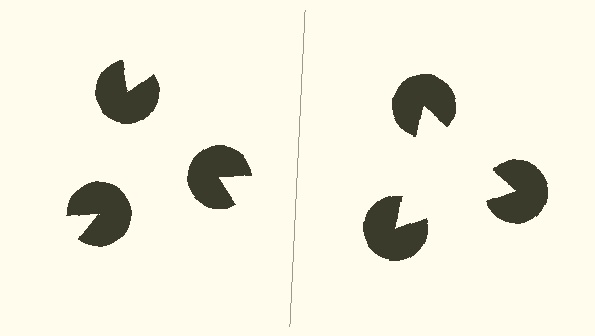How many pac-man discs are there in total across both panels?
6 — 3 on each side.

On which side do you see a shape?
An illusory triangle appears on the right side. On the left side the wedge cuts are rotated, so no coherent shape forms.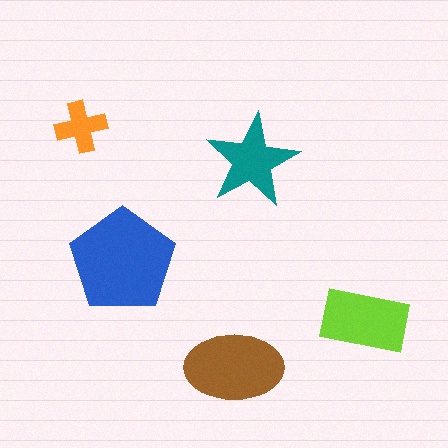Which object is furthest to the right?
The lime rectangle is rightmost.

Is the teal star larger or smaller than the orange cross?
Larger.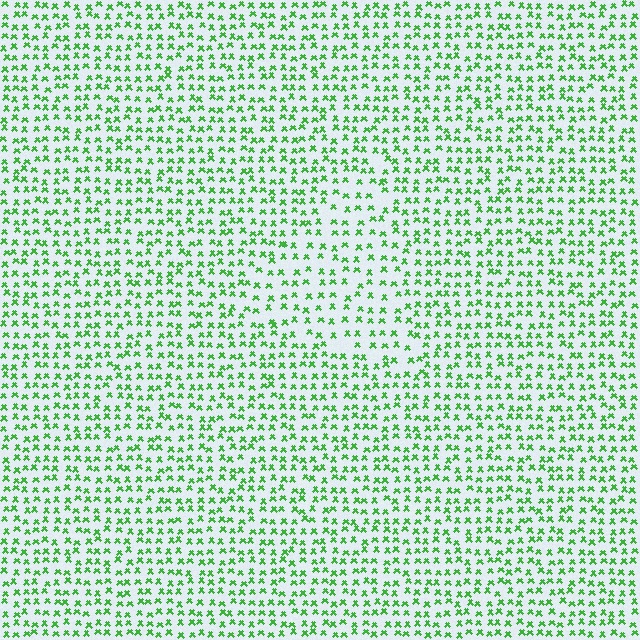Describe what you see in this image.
The image contains small green elements arranged at two different densities. A triangle-shaped region is visible where the elements are less densely packed than the surrounding area.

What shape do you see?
I see a triangle.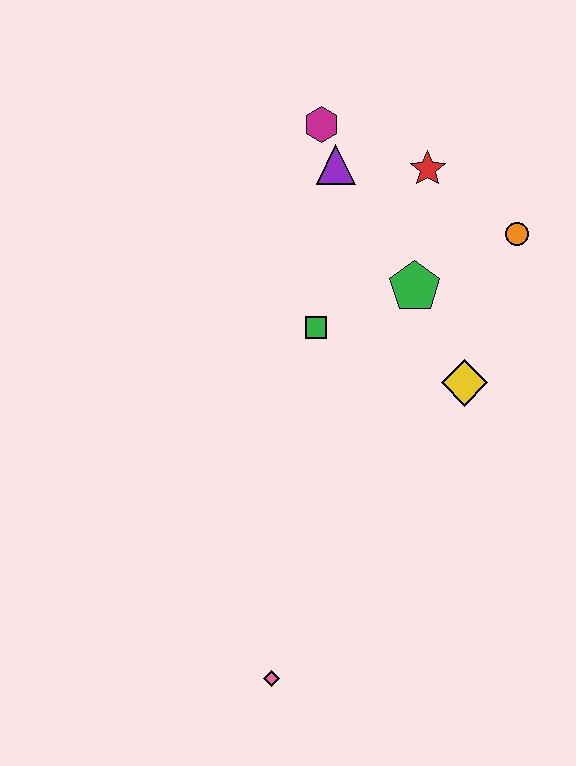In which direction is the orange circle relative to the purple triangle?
The orange circle is to the right of the purple triangle.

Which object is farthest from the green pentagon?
The pink diamond is farthest from the green pentagon.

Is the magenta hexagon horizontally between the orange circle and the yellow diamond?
No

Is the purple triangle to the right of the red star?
No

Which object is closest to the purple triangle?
The magenta hexagon is closest to the purple triangle.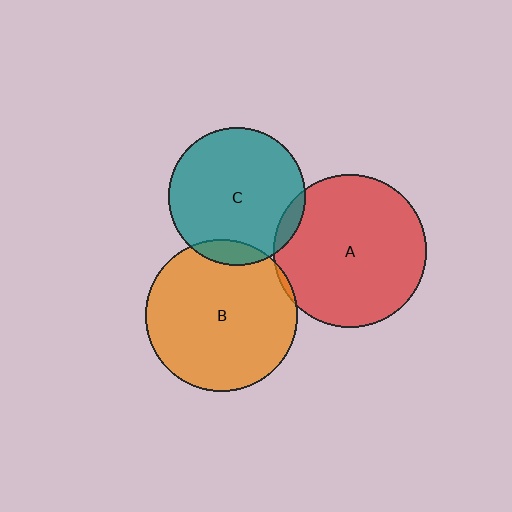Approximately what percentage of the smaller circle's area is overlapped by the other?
Approximately 5%.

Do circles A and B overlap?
Yes.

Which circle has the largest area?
Circle A (red).